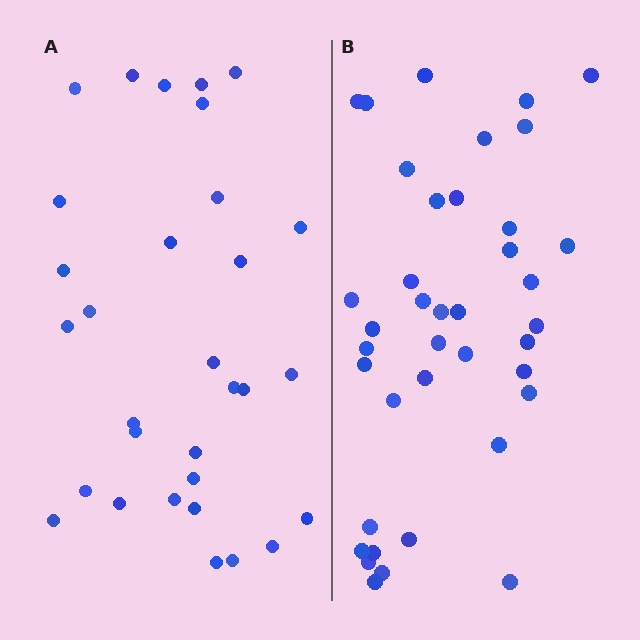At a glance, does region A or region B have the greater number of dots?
Region B (the right region) has more dots.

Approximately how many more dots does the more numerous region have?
Region B has roughly 8 or so more dots than region A.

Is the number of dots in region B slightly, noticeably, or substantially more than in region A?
Region B has noticeably more, but not dramatically so. The ratio is roughly 1.3 to 1.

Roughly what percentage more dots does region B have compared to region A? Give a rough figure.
About 25% more.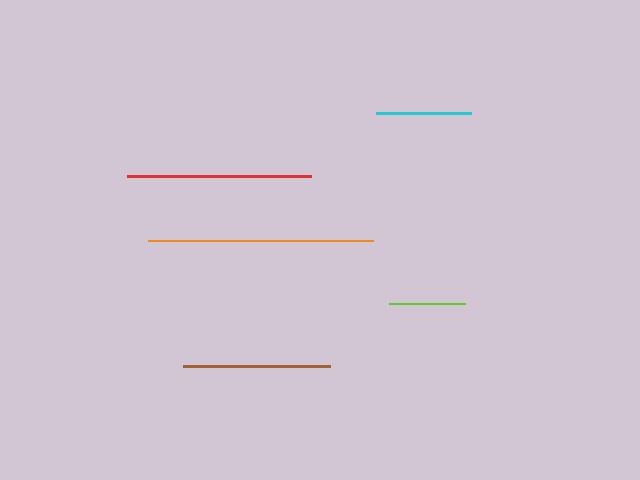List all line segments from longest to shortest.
From longest to shortest: orange, red, brown, cyan, lime.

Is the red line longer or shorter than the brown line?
The red line is longer than the brown line.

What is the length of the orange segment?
The orange segment is approximately 225 pixels long.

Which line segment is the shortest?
The lime line is the shortest at approximately 76 pixels.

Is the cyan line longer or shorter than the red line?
The red line is longer than the cyan line.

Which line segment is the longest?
The orange line is the longest at approximately 225 pixels.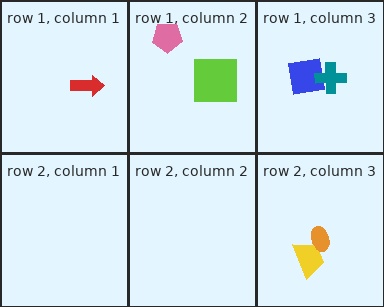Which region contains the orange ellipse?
The row 2, column 3 region.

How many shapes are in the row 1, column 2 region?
2.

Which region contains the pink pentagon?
The row 1, column 2 region.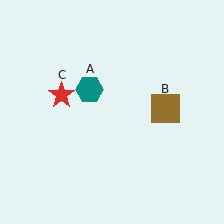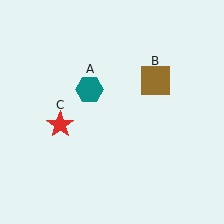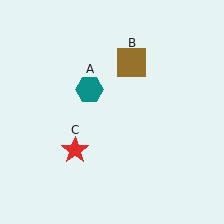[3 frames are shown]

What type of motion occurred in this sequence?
The brown square (object B), red star (object C) rotated counterclockwise around the center of the scene.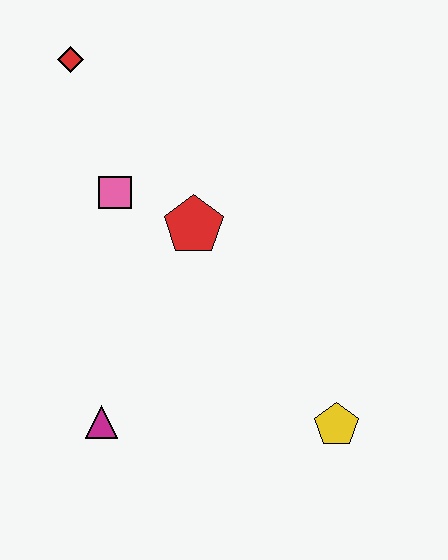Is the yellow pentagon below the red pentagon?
Yes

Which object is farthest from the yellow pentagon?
The red diamond is farthest from the yellow pentagon.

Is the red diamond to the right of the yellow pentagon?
No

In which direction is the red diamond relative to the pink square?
The red diamond is above the pink square.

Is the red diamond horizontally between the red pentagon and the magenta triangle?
No